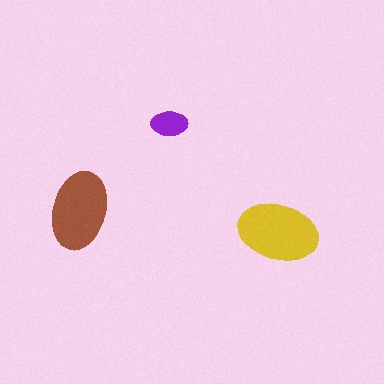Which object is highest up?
The purple ellipse is topmost.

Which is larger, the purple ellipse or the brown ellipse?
The brown one.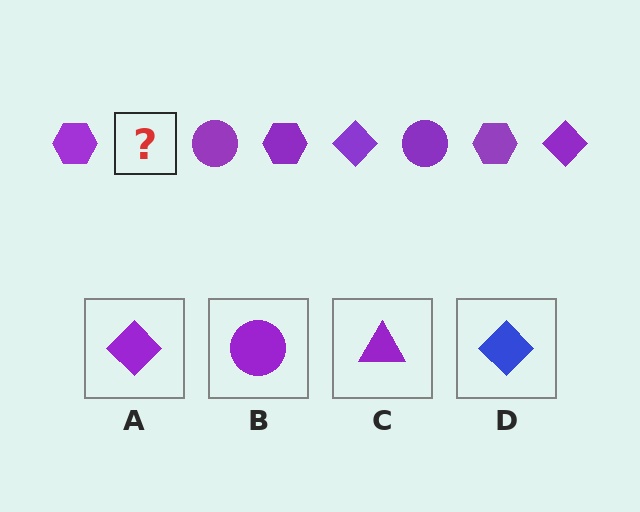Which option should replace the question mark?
Option A.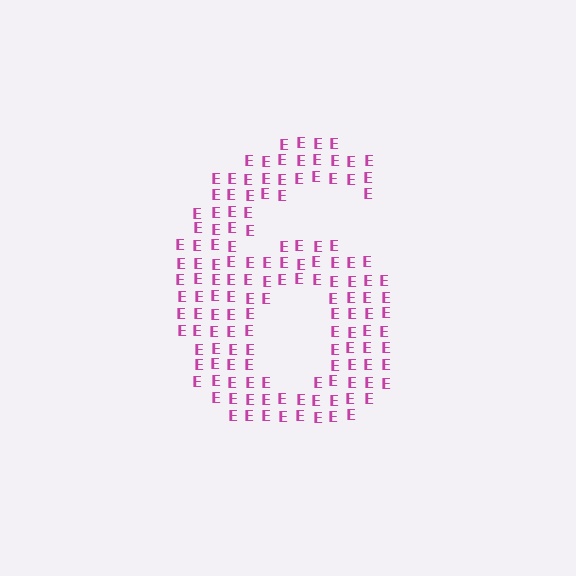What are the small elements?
The small elements are letter E's.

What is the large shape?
The large shape is the digit 6.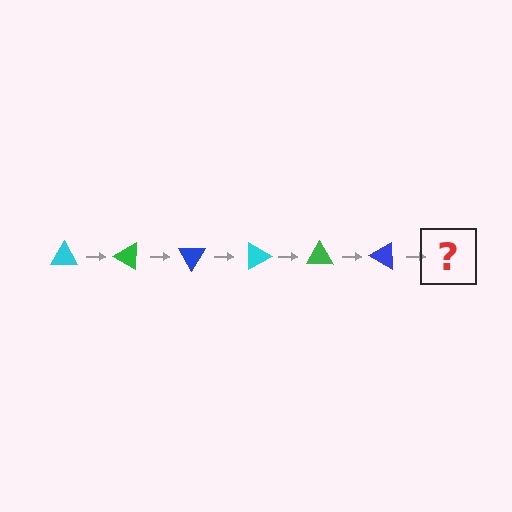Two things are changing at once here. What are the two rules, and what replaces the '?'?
The two rules are that it rotates 30 degrees each step and the color cycles through cyan, green, and blue. The '?' should be a cyan triangle, rotated 180 degrees from the start.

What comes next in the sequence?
The next element should be a cyan triangle, rotated 180 degrees from the start.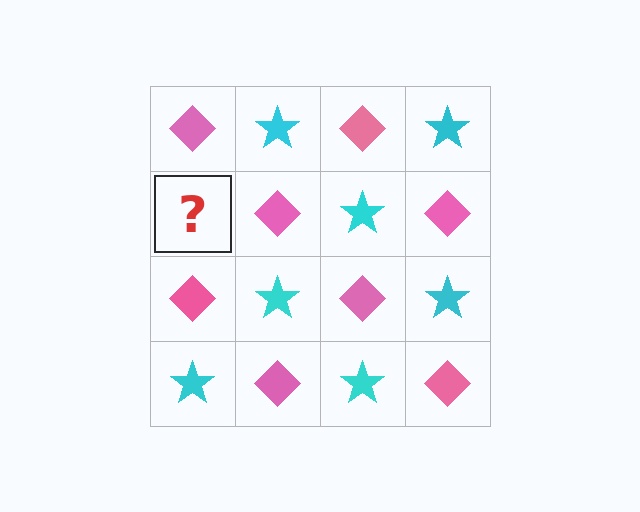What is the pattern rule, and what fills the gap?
The rule is that it alternates pink diamond and cyan star in a checkerboard pattern. The gap should be filled with a cyan star.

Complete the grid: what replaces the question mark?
The question mark should be replaced with a cyan star.